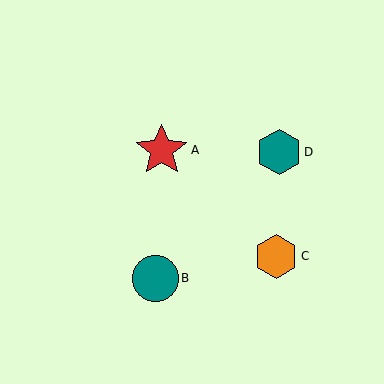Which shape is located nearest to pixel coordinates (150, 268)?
The teal circle (labeled B) at (155, 278) is nearest to that location.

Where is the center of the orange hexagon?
The center of the orange hexagon is at (276, 256).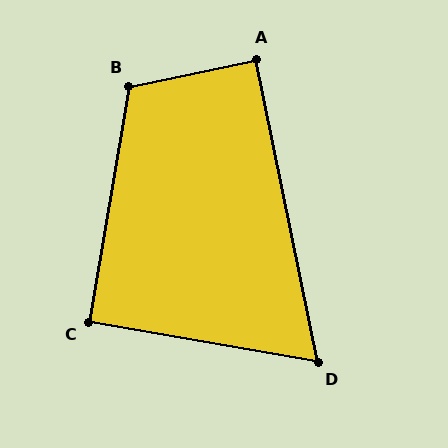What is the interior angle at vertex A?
Approximately 90 degrees (approximately right).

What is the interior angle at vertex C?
Approximately 90 degrees (approximately right).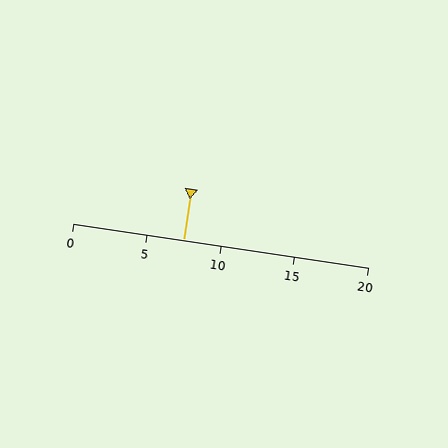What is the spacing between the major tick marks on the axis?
The major ticks are spaced 5 apart.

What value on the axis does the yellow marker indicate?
The marker indicates approximately 7.5.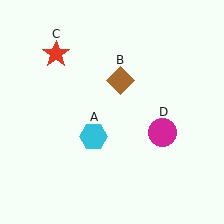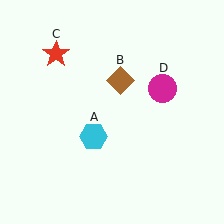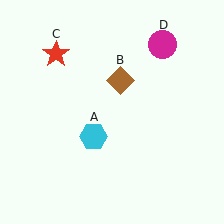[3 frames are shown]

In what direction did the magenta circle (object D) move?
The magenta circle (object D) moved up.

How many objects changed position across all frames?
1 object changed position: magenta circle (object D).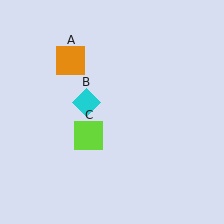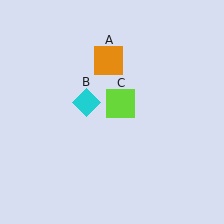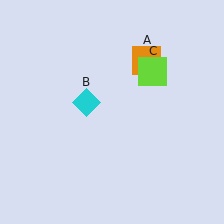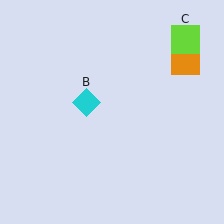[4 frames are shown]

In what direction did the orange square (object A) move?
The orange square (object A) moved right.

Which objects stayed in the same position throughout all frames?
Cyan diamond (object B) remained stationary.